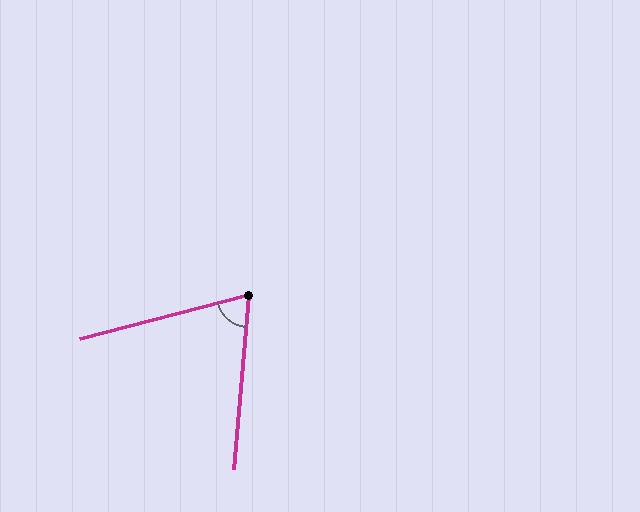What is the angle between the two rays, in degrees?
Approximately 70 degrees.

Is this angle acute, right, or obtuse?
It is acute.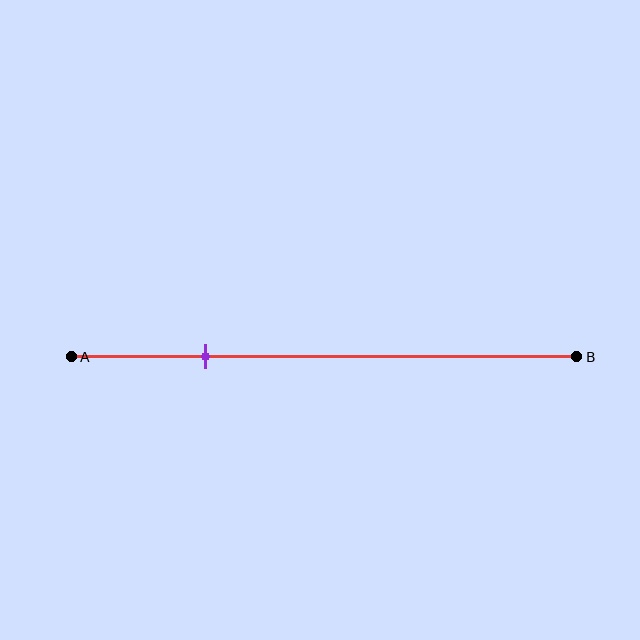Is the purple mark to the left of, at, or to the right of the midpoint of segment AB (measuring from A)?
The purple mark is to the left of the midpoint of segment AB.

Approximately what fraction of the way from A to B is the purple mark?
The purple mark is approximately 25% of the way from A to B.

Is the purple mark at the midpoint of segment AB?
No, the mark is at about 25% from A, not at the 50% midpoint.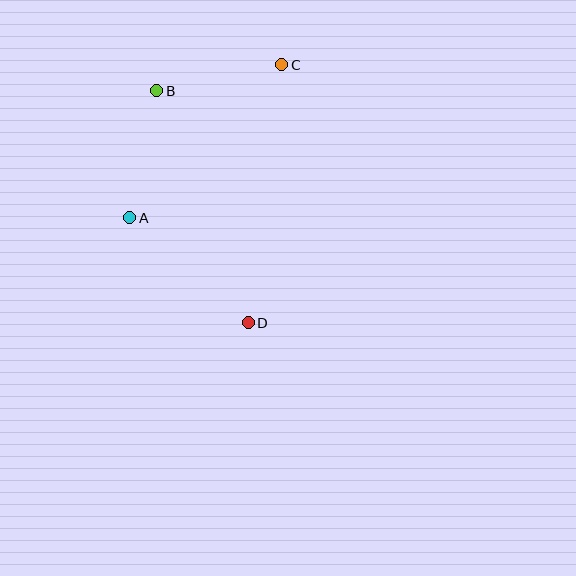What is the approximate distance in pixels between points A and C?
The distance between A and C is approximately 216 pixels.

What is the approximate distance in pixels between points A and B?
The distance between A and B is approximately 130 pixels.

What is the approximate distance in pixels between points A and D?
The distance between A and D is approximately 158 pixels.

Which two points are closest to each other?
Points B and C are closest to each other.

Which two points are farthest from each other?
Points C and D are farthest from each other.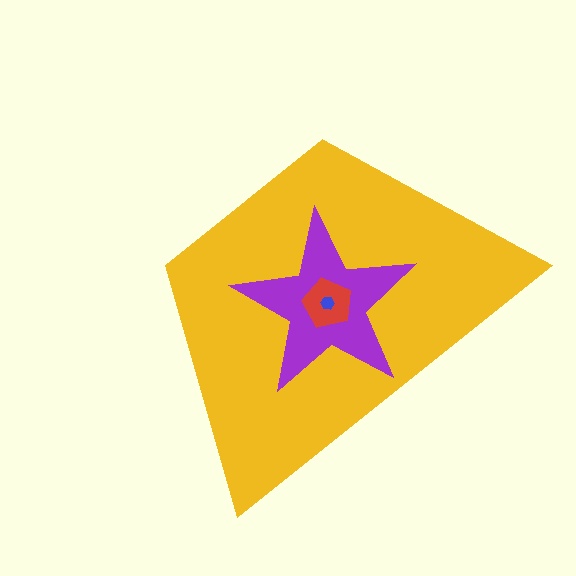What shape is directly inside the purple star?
The red pentagon.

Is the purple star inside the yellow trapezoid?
Yes.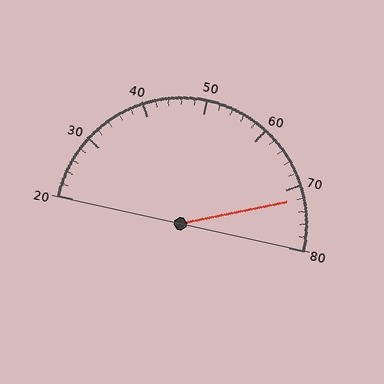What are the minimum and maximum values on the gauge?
The gauge ranges from 20 to 80.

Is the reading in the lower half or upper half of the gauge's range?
The reading is in the upper half of the range (20 to 80).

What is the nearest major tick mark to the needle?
The nearest major tick mark is 70.